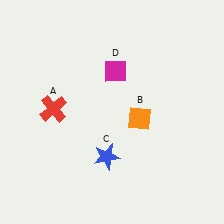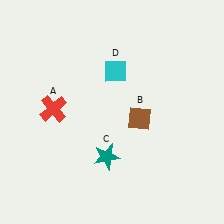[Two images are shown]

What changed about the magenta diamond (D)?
In Image 1, D is magenta. In Image 2, it changed to cyan.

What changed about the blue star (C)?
In Image 1, C is blue. In Image 2, it changed to teal.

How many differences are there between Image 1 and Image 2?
There are 3 differences between the two images.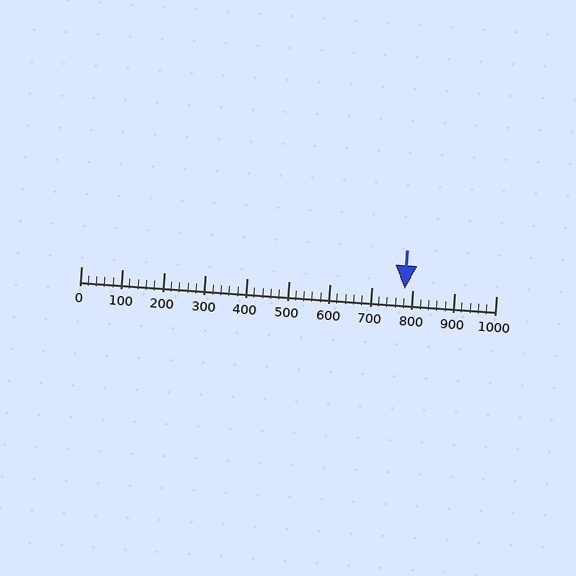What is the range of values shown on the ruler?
The ruler shows values from 0 to 1000.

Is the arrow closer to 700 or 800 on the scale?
The arrow is closer to 800.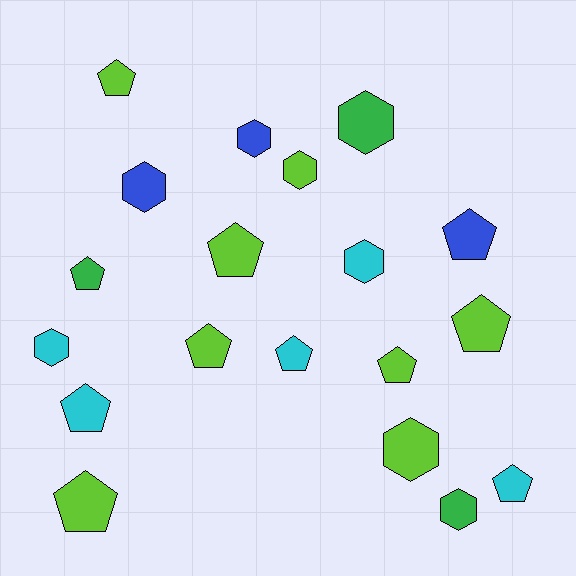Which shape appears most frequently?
Pentagon, with 11 objects.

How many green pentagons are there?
There is 1 green pentagon.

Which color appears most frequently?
Lime, with 8 objects.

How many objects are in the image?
There are 19 objects.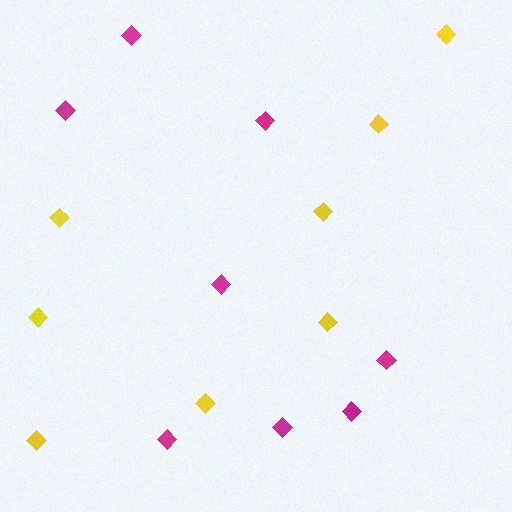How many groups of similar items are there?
There are 2 groups: one group of yellow diamonds (8) and one group of magenta diamonds (8).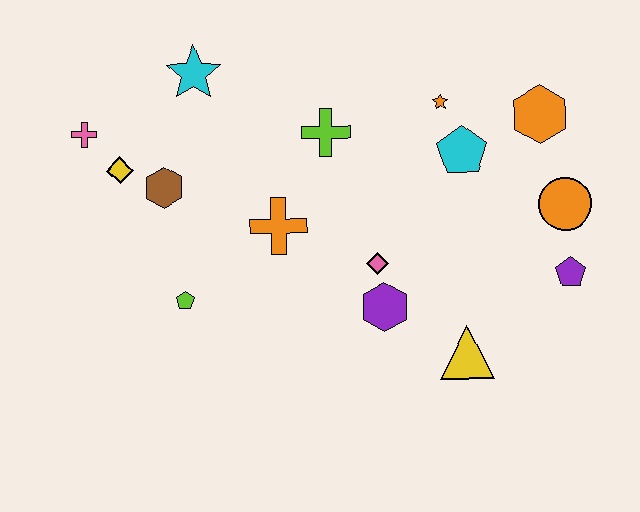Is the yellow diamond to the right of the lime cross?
No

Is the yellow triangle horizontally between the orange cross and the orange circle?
Yes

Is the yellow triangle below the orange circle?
Yes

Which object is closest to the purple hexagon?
The pink diamond is closest to the purple hexagon.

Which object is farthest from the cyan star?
The purple pentagon is farthest from the cyan star.